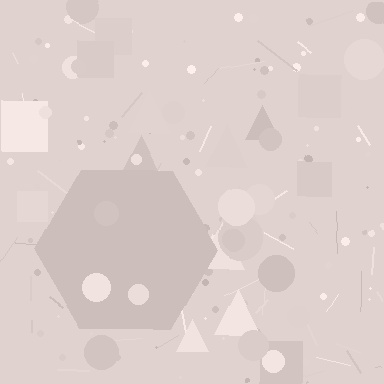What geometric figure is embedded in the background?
A hexagon is embedded in the background.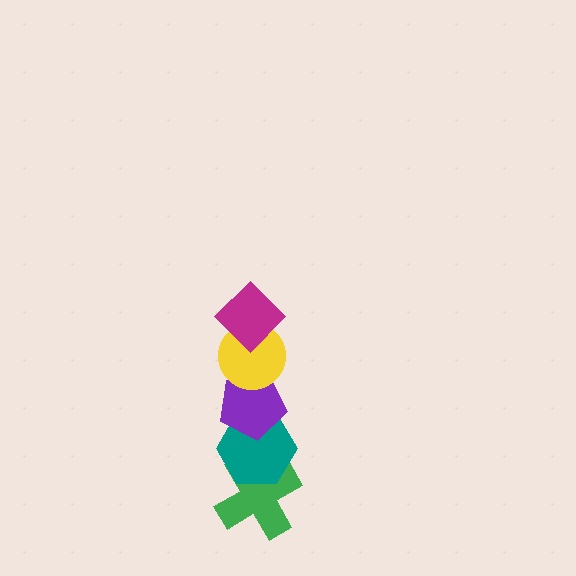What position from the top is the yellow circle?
The yellow circle is 2nd from the top.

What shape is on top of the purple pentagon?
The yellow circle is on top of the purple pentagon.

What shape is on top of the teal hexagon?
The purple pentagon is on top of the teal hexagon.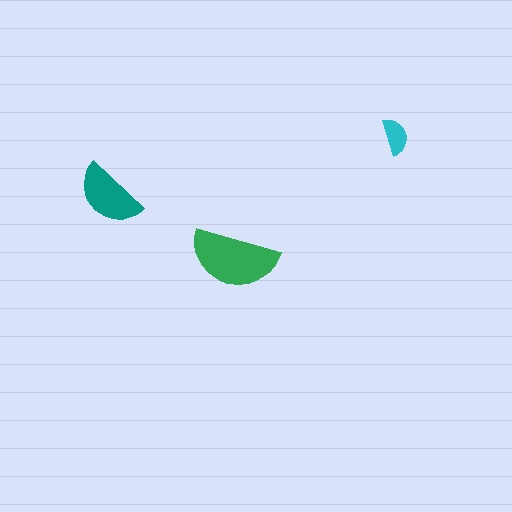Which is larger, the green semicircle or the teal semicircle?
The green one.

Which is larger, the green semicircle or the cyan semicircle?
The green one.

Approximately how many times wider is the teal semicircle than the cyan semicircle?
About 2 times wider.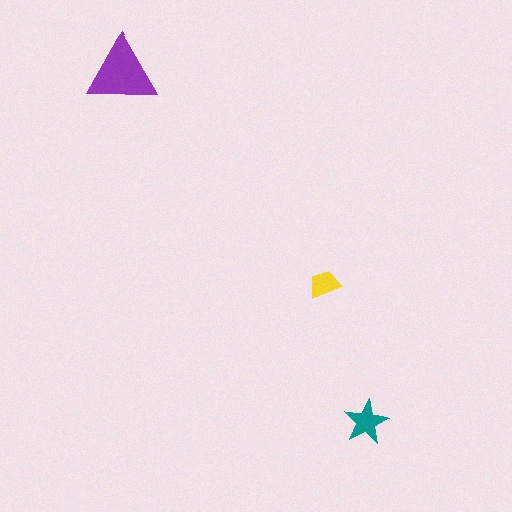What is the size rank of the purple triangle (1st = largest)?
1st.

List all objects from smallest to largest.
The yellow trapezoid, the teal star, the purple triangle.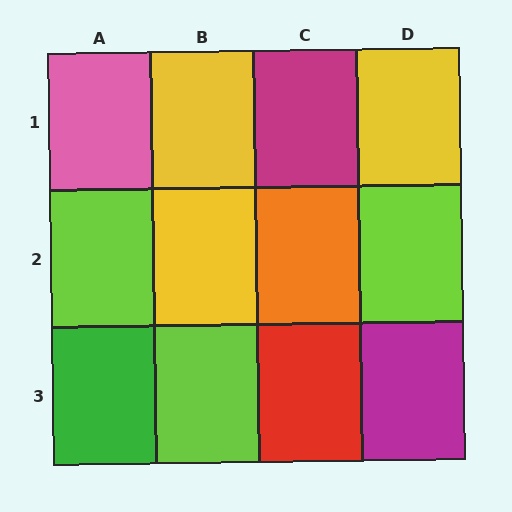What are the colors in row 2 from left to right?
Lime, yellow, orange, lime.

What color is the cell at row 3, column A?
Green.